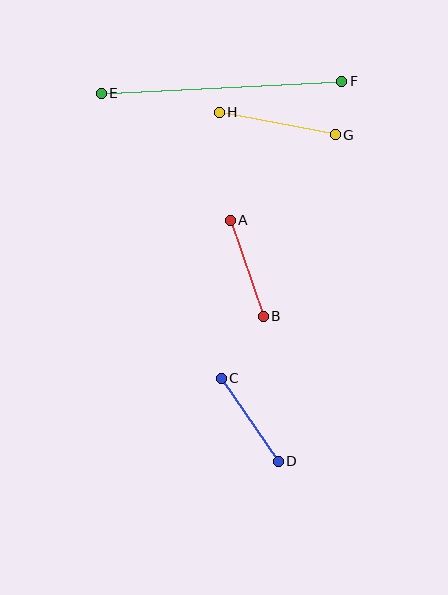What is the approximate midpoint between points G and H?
The midpoint is at approximately (277, 123) pixels.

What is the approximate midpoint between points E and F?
The midpoint is at approximately (221, 87) pixels.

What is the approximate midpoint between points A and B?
The midpoint is at approximately (247, 268) pixels.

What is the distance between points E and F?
The distance is approximately 241 pixels.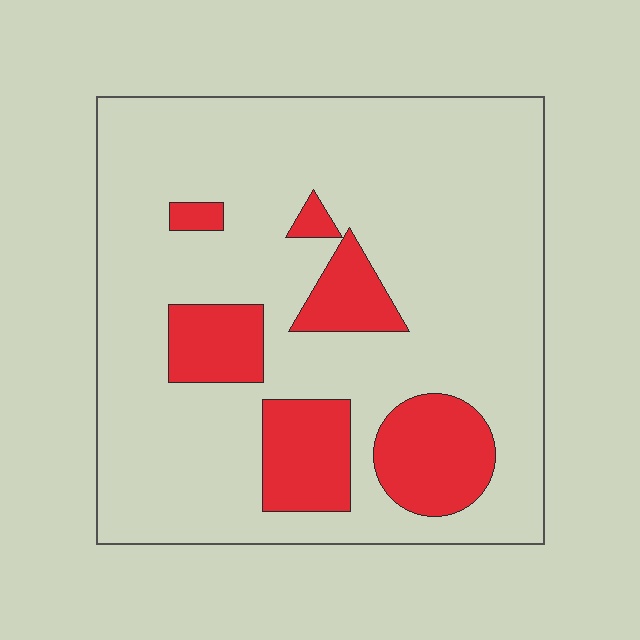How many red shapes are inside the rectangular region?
6.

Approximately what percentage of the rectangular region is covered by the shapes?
Approximately 20%.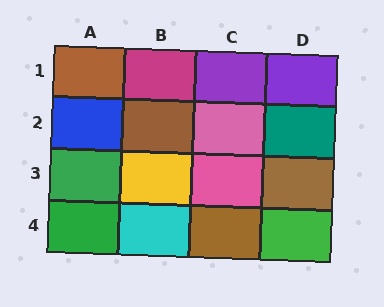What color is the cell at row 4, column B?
Cyan.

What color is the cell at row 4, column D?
Green.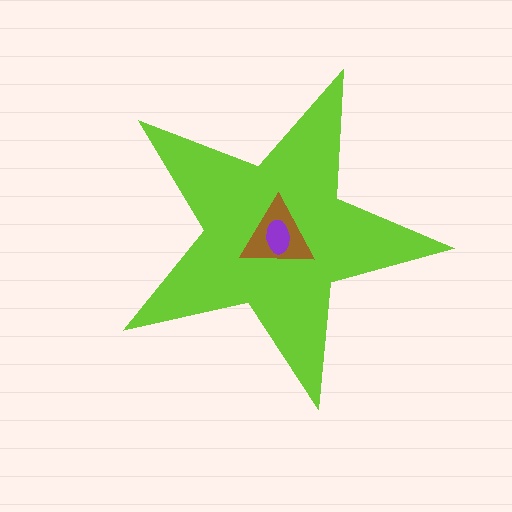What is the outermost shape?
The lime star.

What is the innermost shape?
The purple ellipse.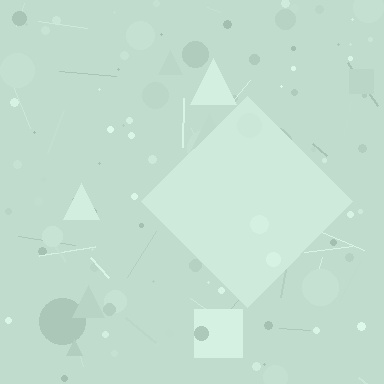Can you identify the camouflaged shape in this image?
The camouflaged shape is a diamond.